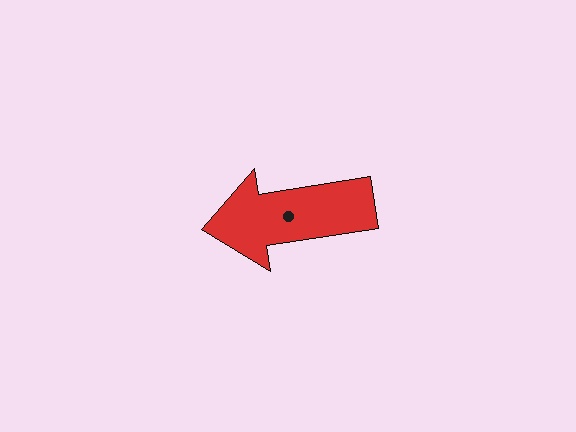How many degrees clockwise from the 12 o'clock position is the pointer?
Approximately 261 degrees.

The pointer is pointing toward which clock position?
Roughly 9 o'clock.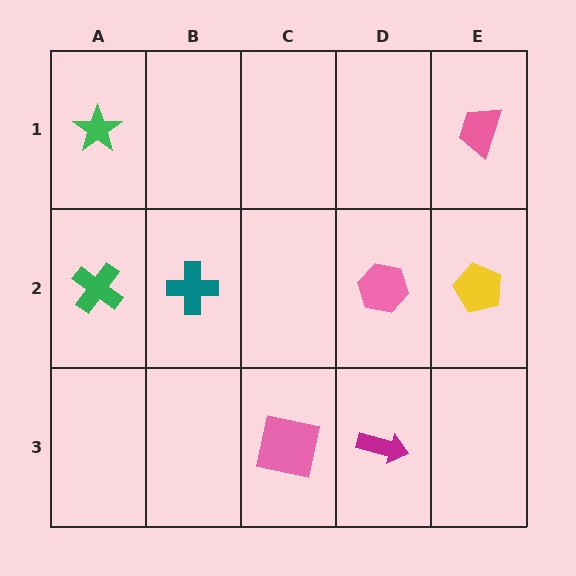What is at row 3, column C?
A pink square.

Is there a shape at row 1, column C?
No, that cell is empty.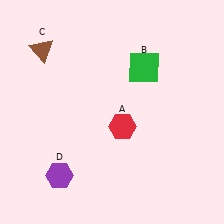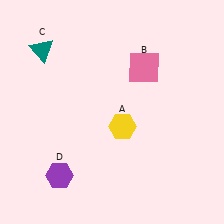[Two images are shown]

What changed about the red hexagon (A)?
In Image 1, A is red. In Image 2, it changed to yellow.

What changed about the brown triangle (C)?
In Image 1, C is brown. In Image 2, it changed to teal.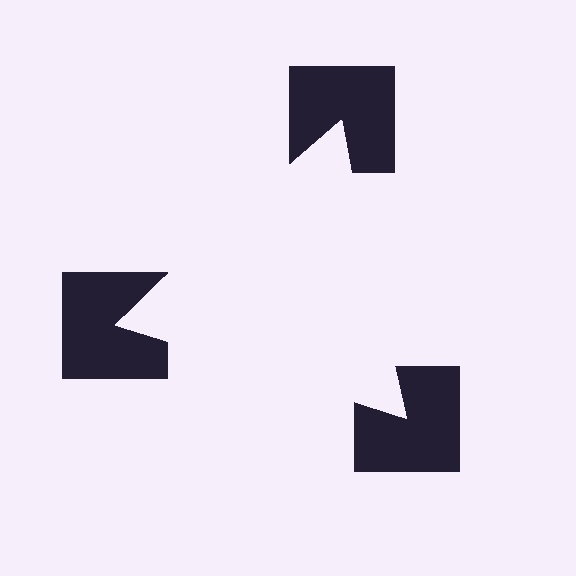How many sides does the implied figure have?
3 sides.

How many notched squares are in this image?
There are 3 — one at each vertex of the illusory triangle.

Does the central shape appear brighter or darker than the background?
It typically appears slightly brighter than the background, even though no actual brightness change is drawn.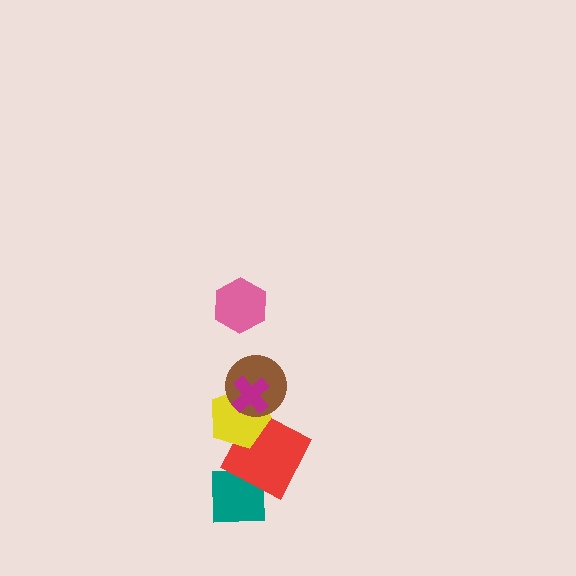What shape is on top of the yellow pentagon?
The brown circle is on top of the yellow pentagon.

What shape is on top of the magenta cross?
The pink hexagon is on top of the magenta cross.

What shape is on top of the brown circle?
The magenta cross is on top of the brown circle.